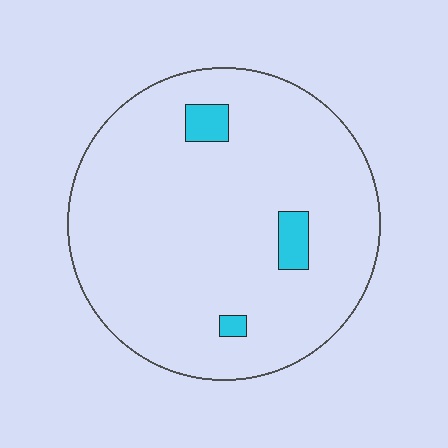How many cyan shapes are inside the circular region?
3.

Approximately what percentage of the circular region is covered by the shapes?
Approximately 5%.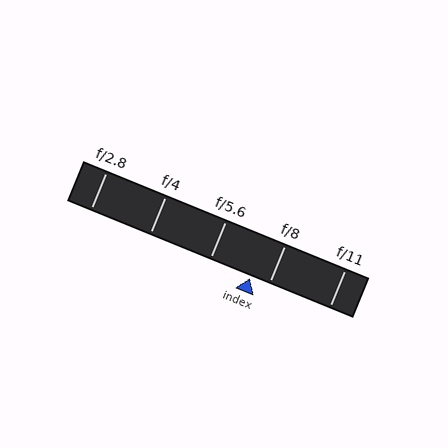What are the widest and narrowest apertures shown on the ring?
The widest aperture shown is f/2.8 and the narrowest is f/11.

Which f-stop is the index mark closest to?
The index mark is closest to f/8.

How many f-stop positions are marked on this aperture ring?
There are 5 f-stop positions marked.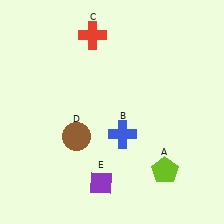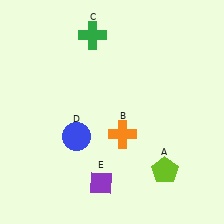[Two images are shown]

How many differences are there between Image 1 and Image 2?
There are 3 differences between the two images.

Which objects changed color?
B changed from blue to orange. C changed from red to green. D changed from brown to blue.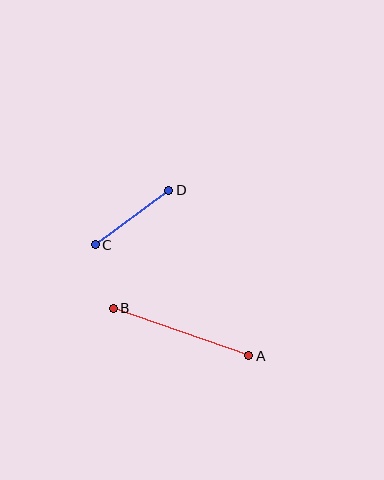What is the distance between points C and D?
The distance is approximately 91 pixels.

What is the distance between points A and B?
The distance is approximately 144 pixels.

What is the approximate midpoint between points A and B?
The midpoint is at approximately (181, 332) pixels.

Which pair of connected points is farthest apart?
Points A and B are farthest apart.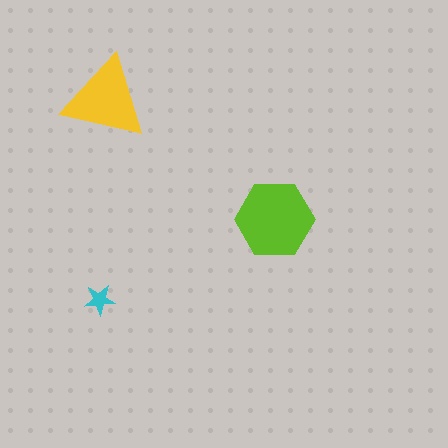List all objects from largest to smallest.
The lime hexagon, the yellow triangle, the cyan star.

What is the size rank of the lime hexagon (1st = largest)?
1st.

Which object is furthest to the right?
The lime hexagon is rightmost.